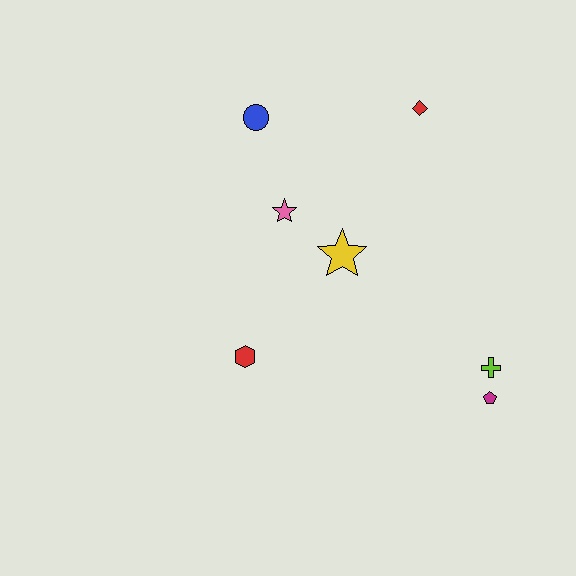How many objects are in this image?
There are 7 objects.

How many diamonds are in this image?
There is 1 diamond.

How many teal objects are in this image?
There are no teal objects.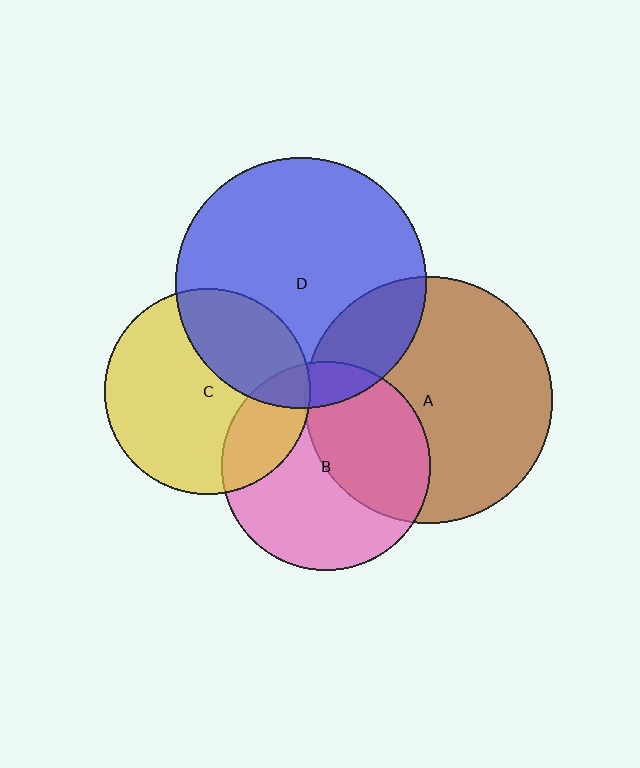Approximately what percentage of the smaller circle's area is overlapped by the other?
Approximately 40%.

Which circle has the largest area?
Circle D (blue).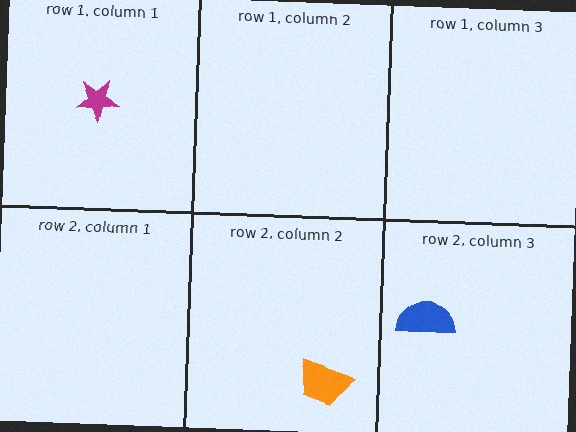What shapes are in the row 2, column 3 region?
The blue semicircle.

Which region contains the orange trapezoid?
The row 2, column 2 region.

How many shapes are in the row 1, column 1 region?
1.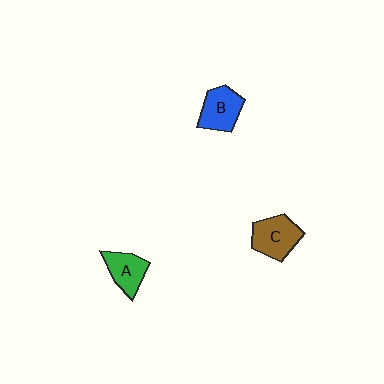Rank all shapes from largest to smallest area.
From largest to smallest: C (brown), B (blue), A (green).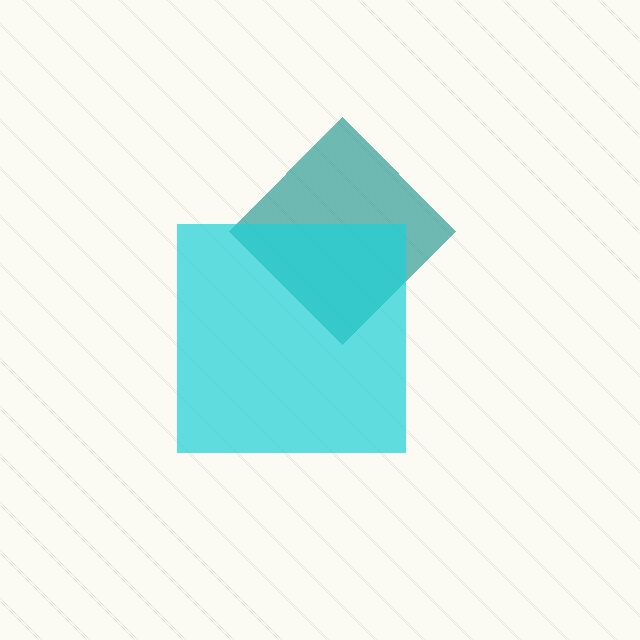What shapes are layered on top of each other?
The layered shapes are: a teal diamond, a cyan square.